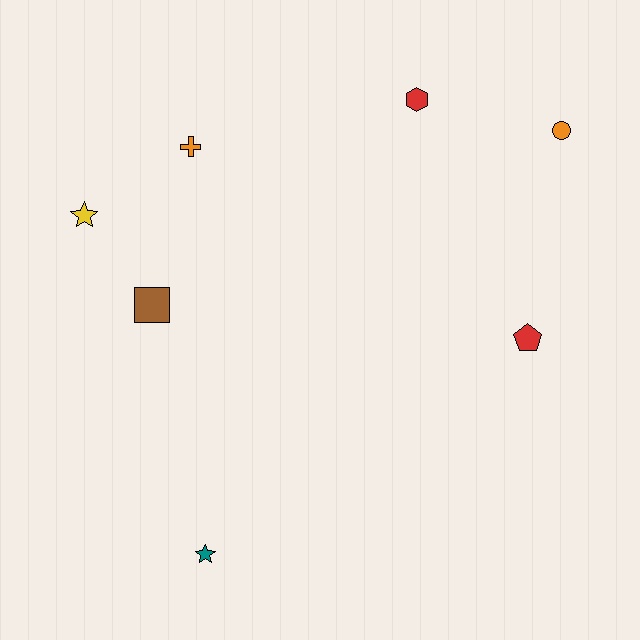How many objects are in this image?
There are 7 objects.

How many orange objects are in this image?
There are 2 orange objects.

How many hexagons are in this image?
There is 1 hexagon.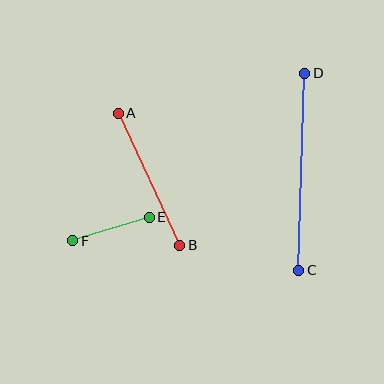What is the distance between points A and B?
The distance is approximately 146 pixels.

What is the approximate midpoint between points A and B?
The midpoint is at approximately (149, 179) pixels.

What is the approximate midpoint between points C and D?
The midpoint is at approximately (302, 172) pixels.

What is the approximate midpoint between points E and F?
The midpoint is at approximately (111, 229) pixels.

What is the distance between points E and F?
The distance is approximately 80 pixels.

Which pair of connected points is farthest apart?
Points C and D are farthest apart.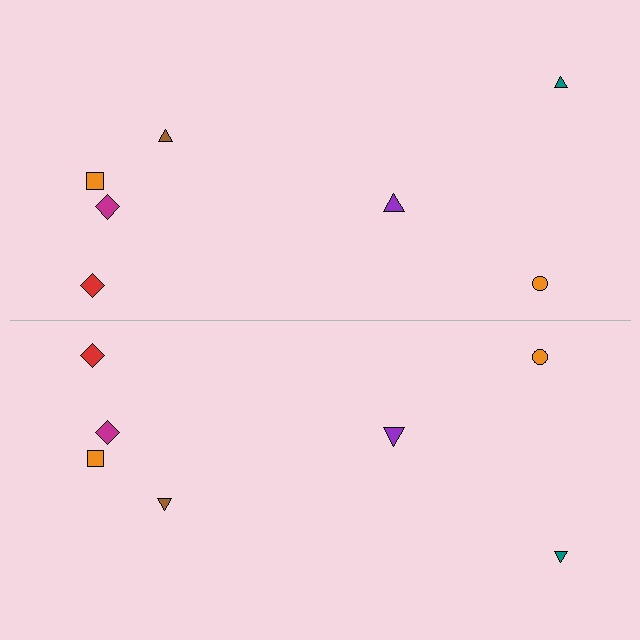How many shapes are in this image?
There are 14 shapes in this image.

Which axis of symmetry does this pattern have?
The pattern has a horizontal axis of symmetry running through the center of the image.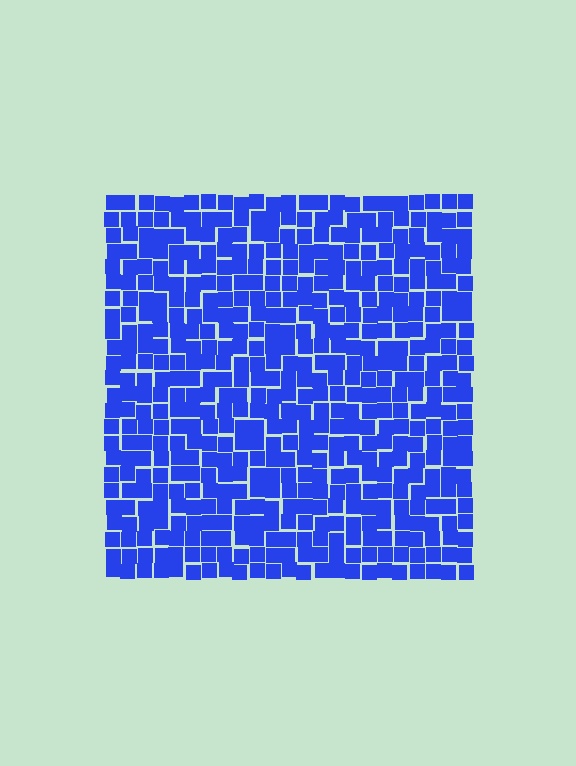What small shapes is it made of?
It is made of small squares.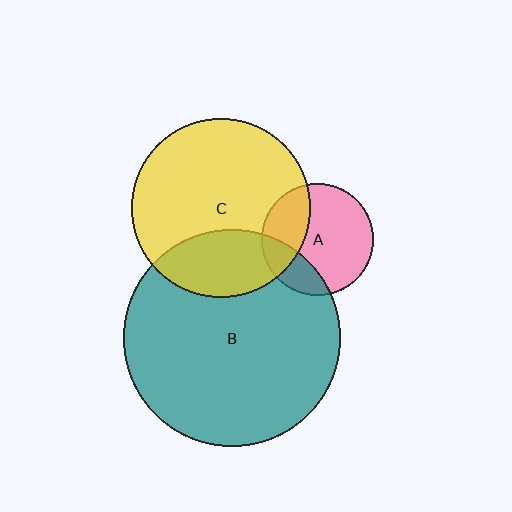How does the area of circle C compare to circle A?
Approximately 2.5 times.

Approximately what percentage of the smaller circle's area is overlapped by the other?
Approximately 30%.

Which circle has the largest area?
Circle B (teal).